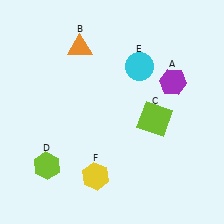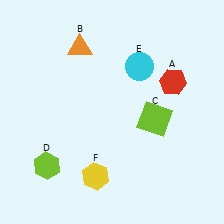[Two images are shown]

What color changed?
The hexagon (A) changed from purple in Image 1 to red in Image 2.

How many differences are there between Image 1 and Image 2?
There is 1 difference between the two images.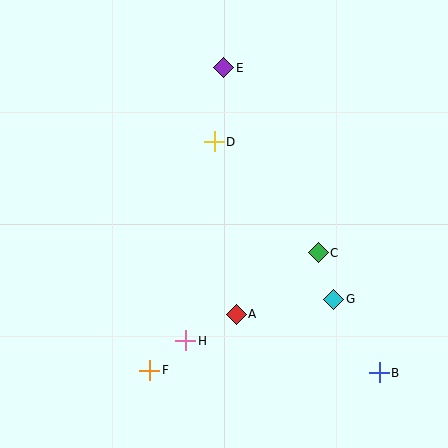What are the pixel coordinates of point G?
Point G is at (334, 299).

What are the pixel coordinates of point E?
Point E is at (223, 68).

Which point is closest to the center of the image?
Point D at (214, 142) is closest to the center.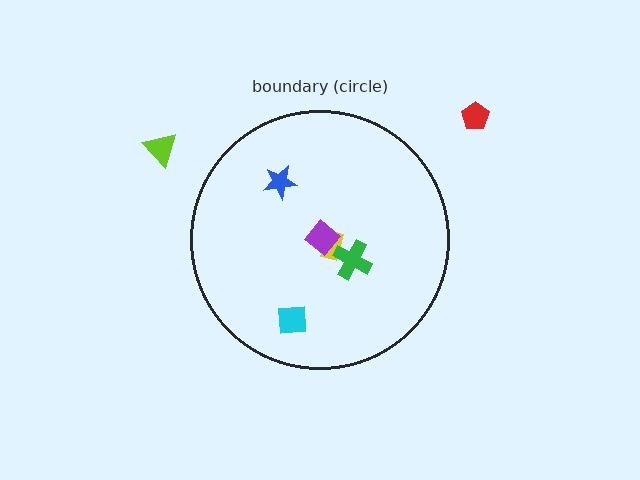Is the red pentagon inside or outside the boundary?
Outside.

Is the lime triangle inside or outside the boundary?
Outside.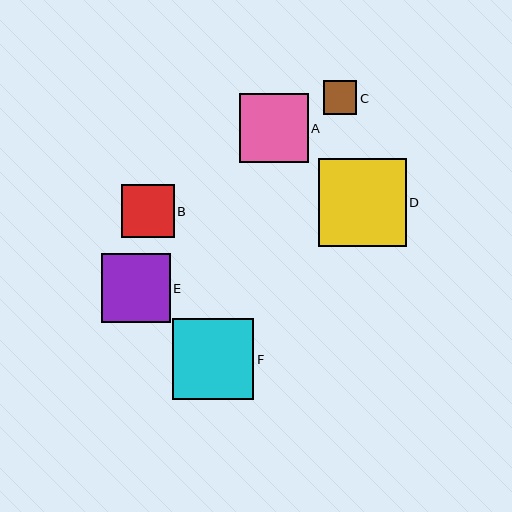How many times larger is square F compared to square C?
Square F is approximately 2.5 times the size of square C.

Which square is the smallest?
Square C is the smallest with a size of approximately 33 pixels.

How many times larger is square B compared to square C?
Square B is approximately 1.6 times the size of square C.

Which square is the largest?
Square D is the largest with a size of approximately 88 pixels.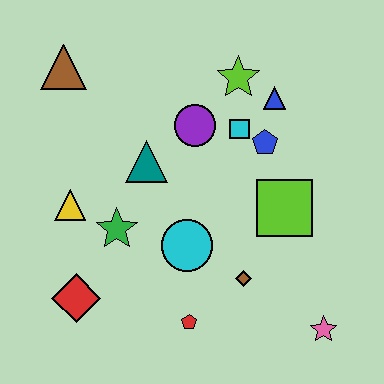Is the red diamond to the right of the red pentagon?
No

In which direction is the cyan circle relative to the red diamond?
The cyan circle is to the right of the red diamond.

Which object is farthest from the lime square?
The brown triangle is farthest from the lime square.